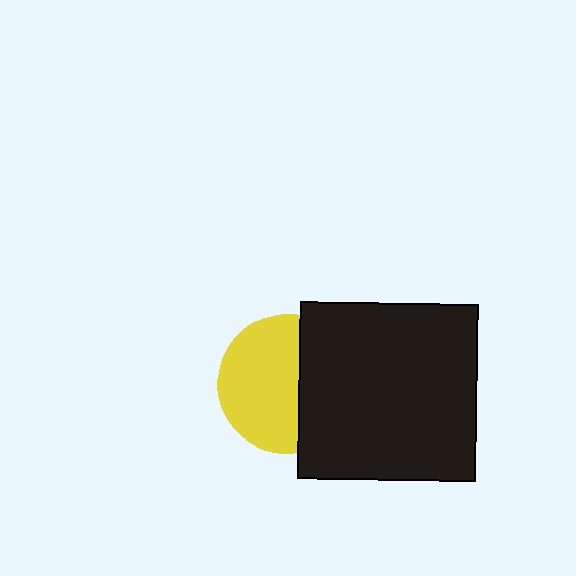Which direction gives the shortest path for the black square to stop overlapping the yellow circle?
Moving right gives the shortest separation.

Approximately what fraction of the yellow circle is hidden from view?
Roughly 40% of the yellow circle is hidden behind the black square.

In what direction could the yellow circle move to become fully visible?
The yellow circle could move left. That would shift it out from behind the black square entirely.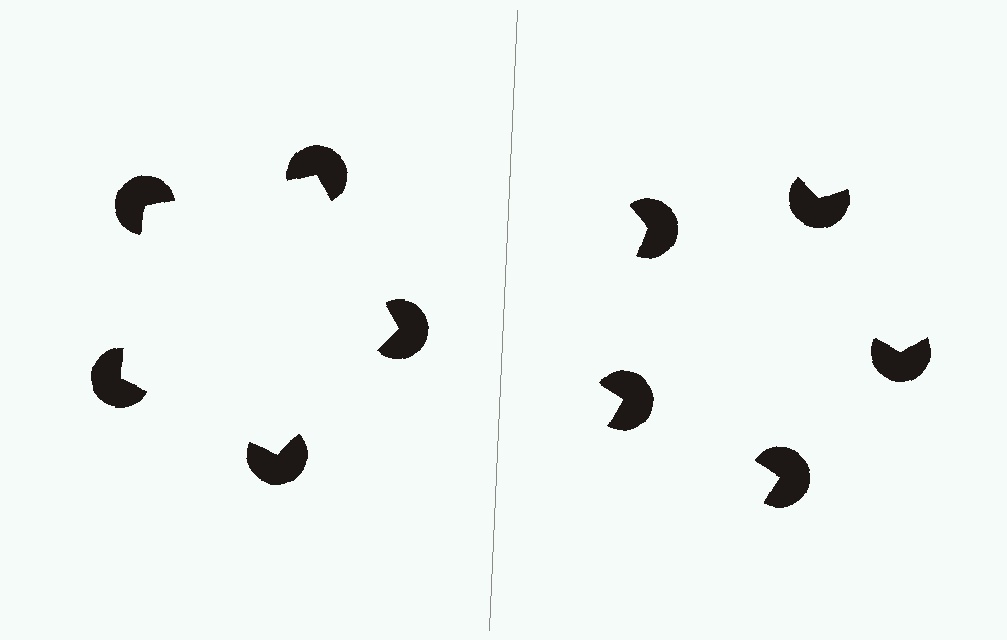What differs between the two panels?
The pac-man discs are positioned identically on both sides; only the wedge orientations differ. On the left they align to a pentagon; on the right they are misaligned.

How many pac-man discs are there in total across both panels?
10 — 5 on each side.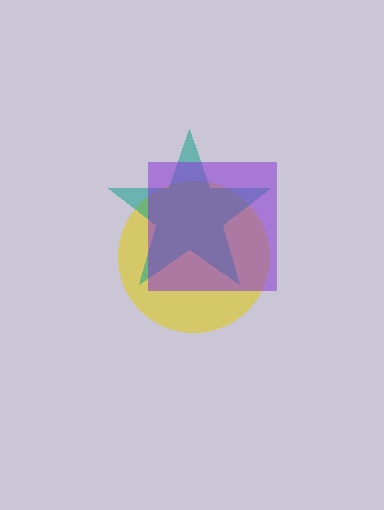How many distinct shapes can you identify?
There are 3 distinct shapes: a yellow circle, a teal star, a purple square.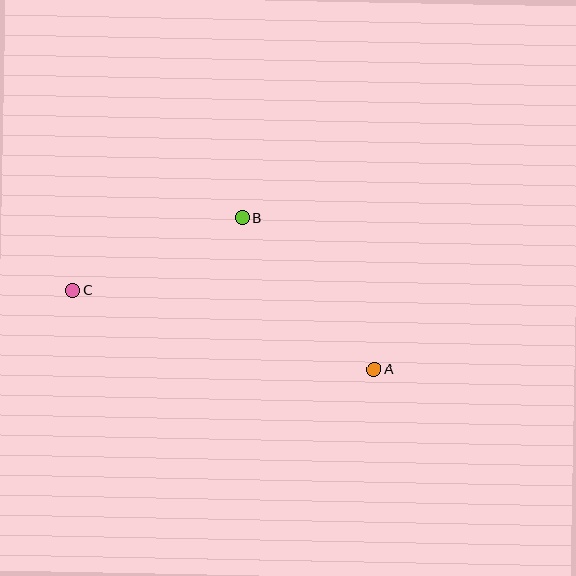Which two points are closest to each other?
Points B and C are closest to each other.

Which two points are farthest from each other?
Points A and C are farthest from each other.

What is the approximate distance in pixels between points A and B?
The distance between A and B is approximately 200 pixels.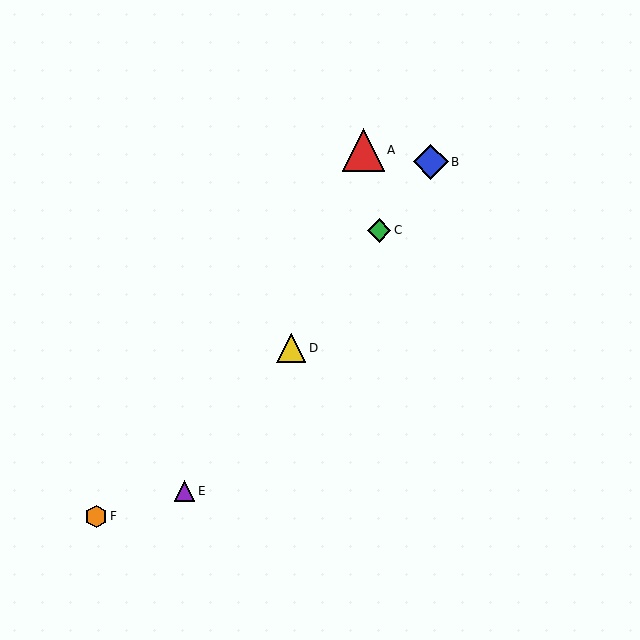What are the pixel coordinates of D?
Object D is at (291, 348).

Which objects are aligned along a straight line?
Objects B, C, D, E are aligned along a straight line.